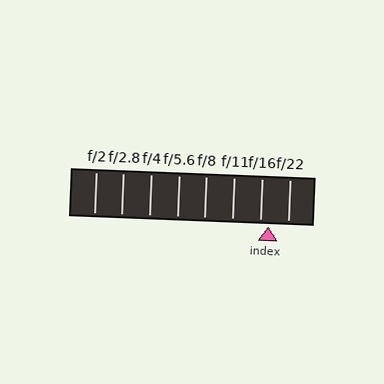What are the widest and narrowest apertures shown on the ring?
The widest aperture shown is f/2 and the narrowest is f/22.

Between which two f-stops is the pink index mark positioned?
The index mark is between f/16 and f/22.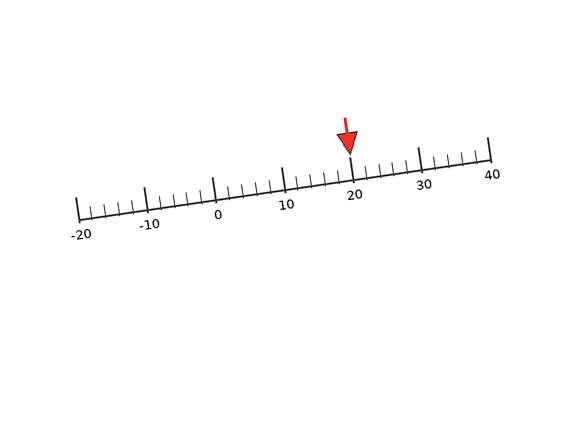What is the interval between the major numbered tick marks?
The major tick marks are spaced 10 units apart.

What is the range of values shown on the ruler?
The ruler shows values from -20 to 40.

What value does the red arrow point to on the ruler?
The red arrow points to approximately 20.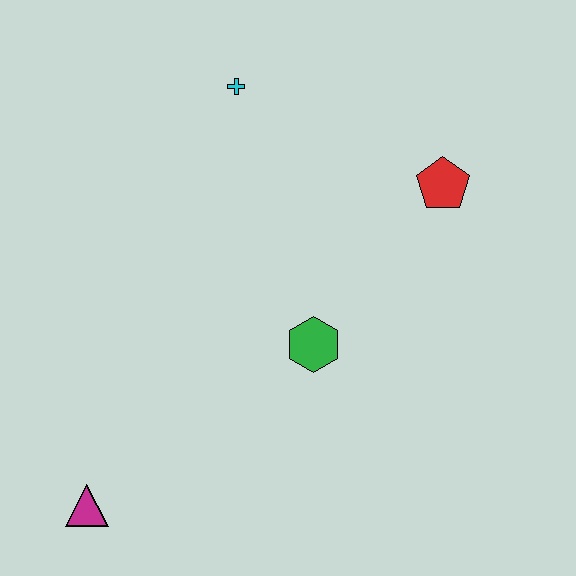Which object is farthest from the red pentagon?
The magenta triangle is farthest from the red pentagon.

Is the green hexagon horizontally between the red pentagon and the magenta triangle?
Yes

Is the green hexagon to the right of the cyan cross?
Yes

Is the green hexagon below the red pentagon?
Yes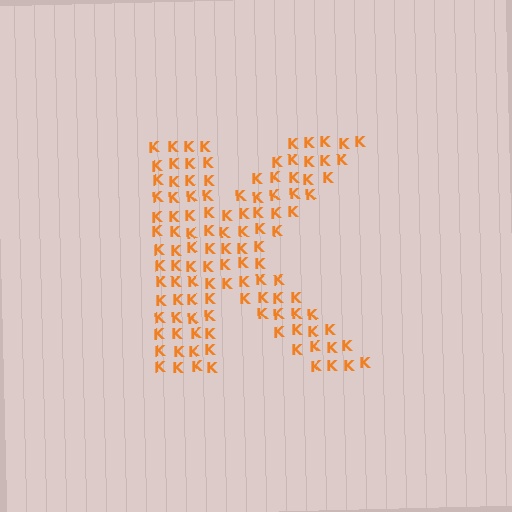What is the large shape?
The large shape is the letter K.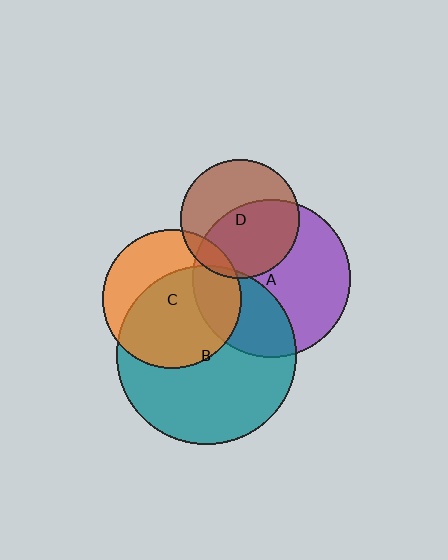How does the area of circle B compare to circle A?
Approximately 1.3 times.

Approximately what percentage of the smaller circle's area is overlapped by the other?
Approximately 65%.